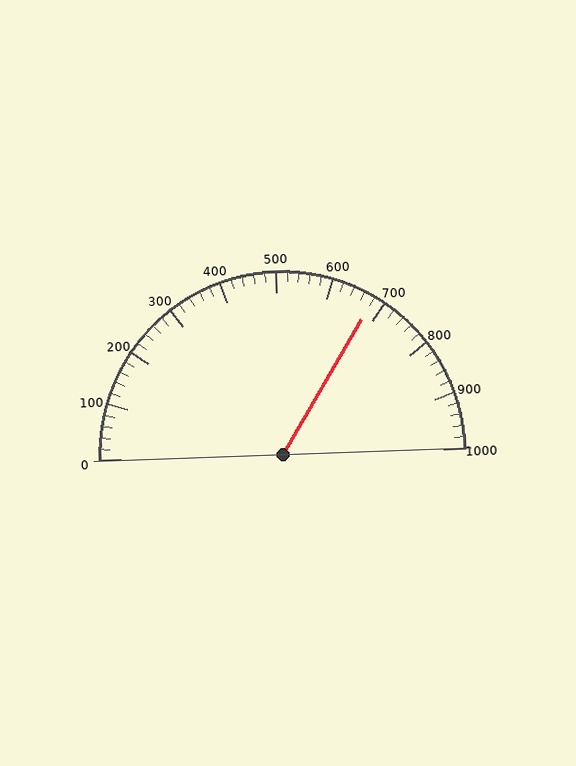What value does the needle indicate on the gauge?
The needle indicates approximately 680.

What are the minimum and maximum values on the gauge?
The gauge ranges from 0 to 1000.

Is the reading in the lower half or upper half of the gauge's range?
The reading is in the upper half of the range (0 to 1000).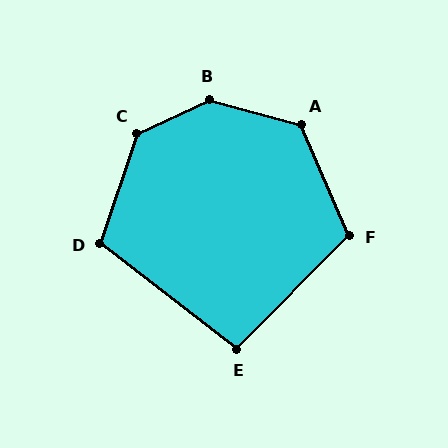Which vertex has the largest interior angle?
B, at approximately 139 degrees.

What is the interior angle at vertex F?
Approximately 112 degrees (obtuse).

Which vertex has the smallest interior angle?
E, at approximately 97 degrees.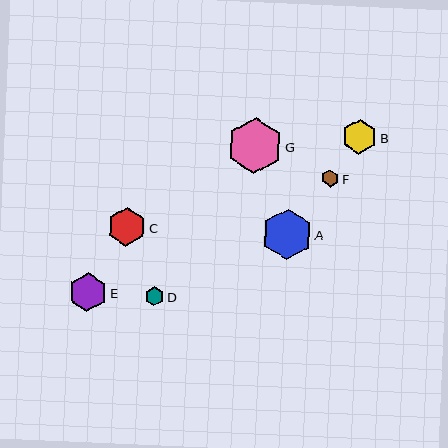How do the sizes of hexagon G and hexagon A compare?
Hexagon G and hexagon A are approximately the same size.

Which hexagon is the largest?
Hexagon G is the largest with a size of approximately 55 pixels.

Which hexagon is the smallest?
Hexagon F is the smallest with a size of approximately 17 pixels.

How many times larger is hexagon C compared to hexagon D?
Hexagon C is approximately 2.0 times the size of hexagon D.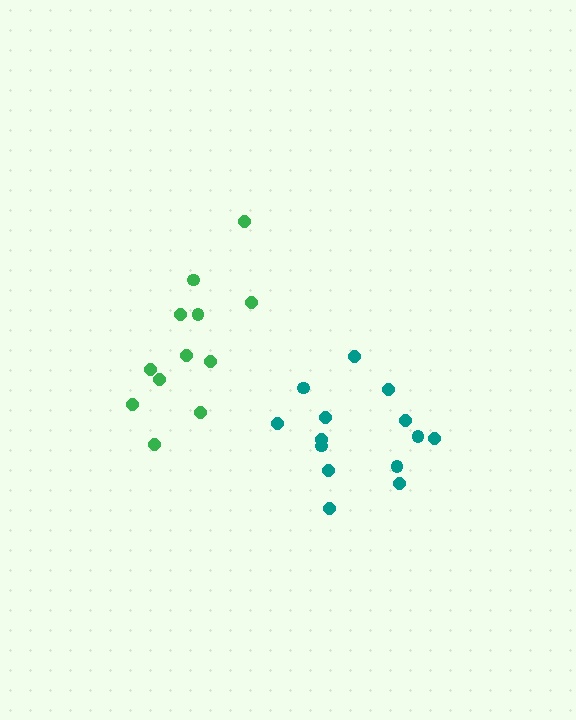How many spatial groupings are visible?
There are 2 spatial groupings.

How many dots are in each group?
Group 1: 12 dots, Group 2: 14 dots (26 total).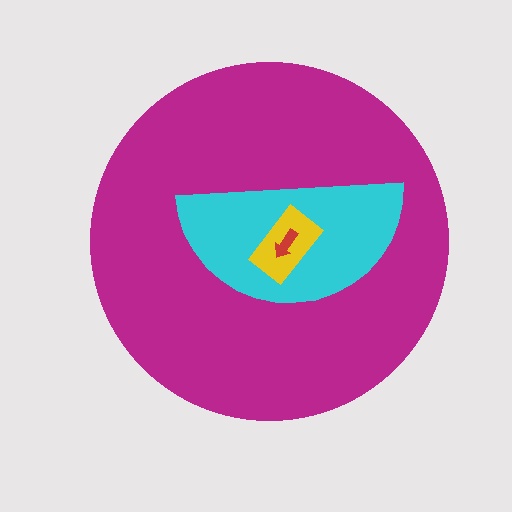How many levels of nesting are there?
4.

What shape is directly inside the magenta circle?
The cyan semicircle.